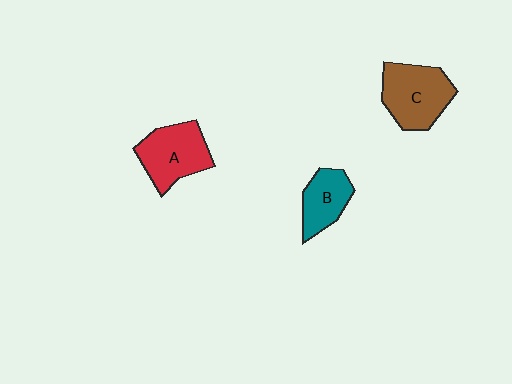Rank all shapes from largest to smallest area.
From largest to smallest: C (brown), A (red), B (teal).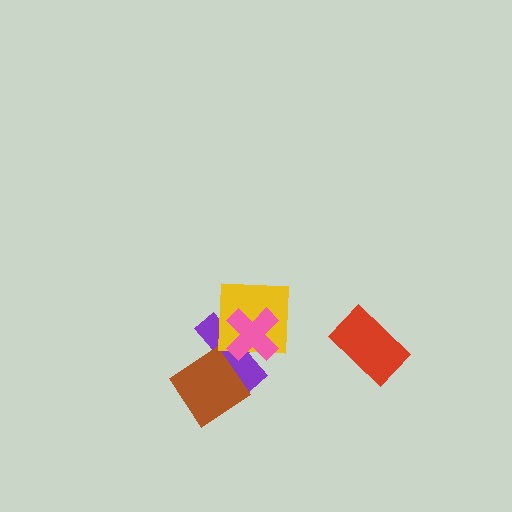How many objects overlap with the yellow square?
2 objects overlap with the yellow square.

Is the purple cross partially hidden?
Yes, it is partially covered by another shape.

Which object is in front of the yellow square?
The pink cross is in front of the yellow square.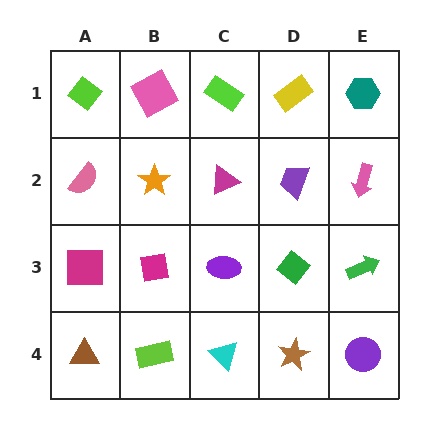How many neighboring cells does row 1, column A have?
2.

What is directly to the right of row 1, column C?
A yellow rectangle.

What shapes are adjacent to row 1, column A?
A pink semicircle (row 2, column A), a pink square (row 1, column B).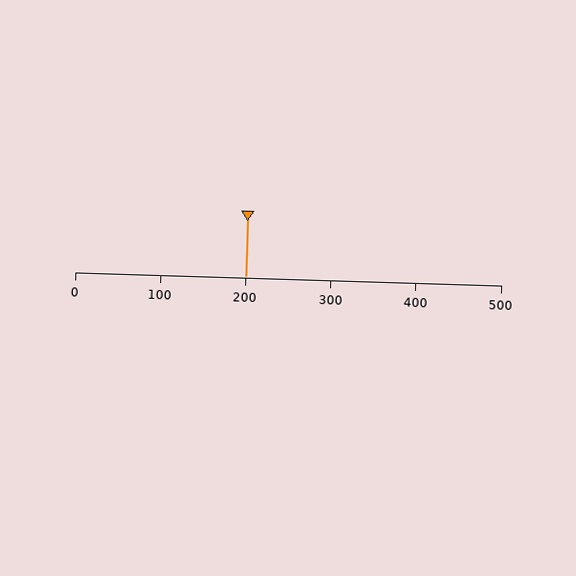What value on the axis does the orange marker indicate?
The marker indicates approximately 200.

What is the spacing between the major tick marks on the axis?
The major ticks are spaced 100 apart.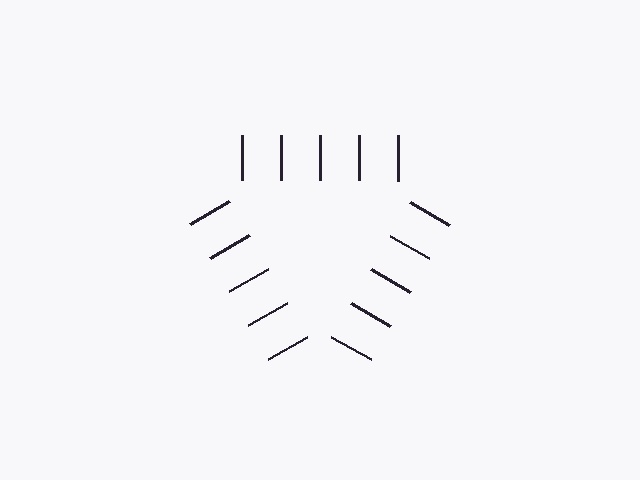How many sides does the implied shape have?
3 sides — the line-ends trace a triangle.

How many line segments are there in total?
15 — 5 along each of the 3 edges.